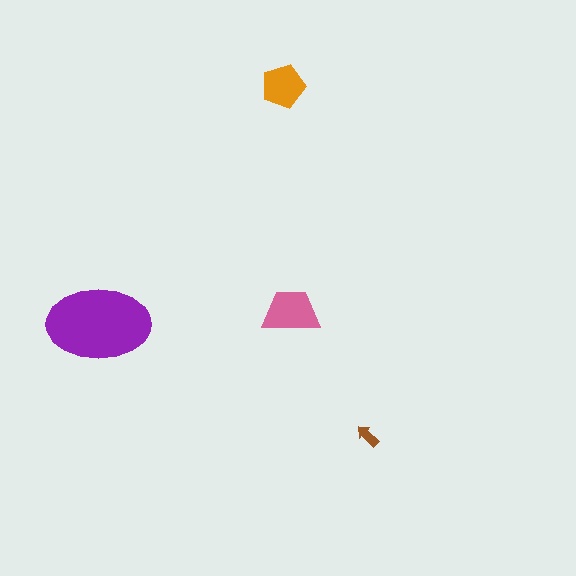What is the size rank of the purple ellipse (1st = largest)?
1st.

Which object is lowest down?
The brown arrow is bottommost.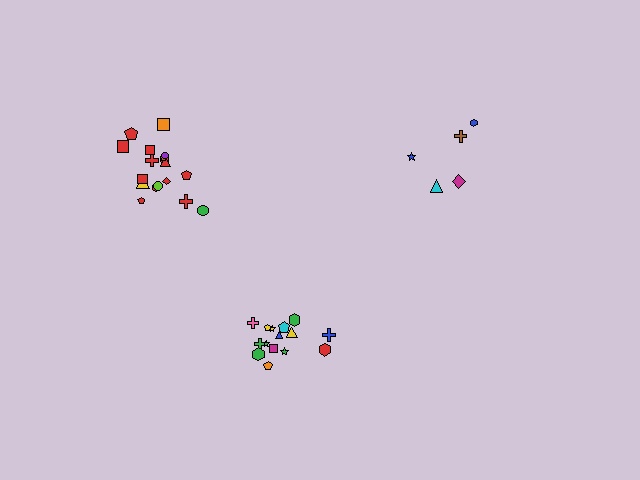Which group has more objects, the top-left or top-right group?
The top-left group.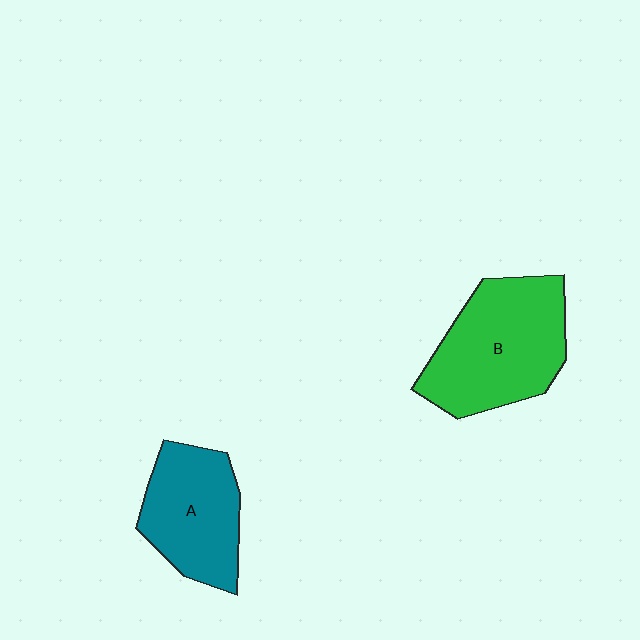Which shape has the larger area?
Shape B (green).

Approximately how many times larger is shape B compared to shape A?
Approximately 1.3 times.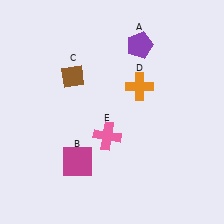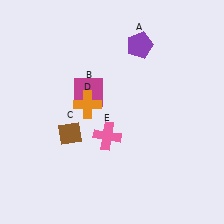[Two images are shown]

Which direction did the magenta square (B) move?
The magenta square (B) moved up.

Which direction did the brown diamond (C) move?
The brown diamond (C) moved down.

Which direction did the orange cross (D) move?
The orange cross (D) moved left.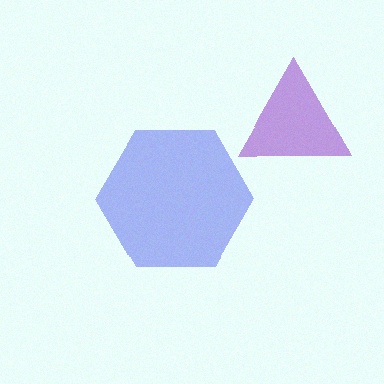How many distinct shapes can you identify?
There are 2 distinct shapes: a blue hexagon, a purple triangle.